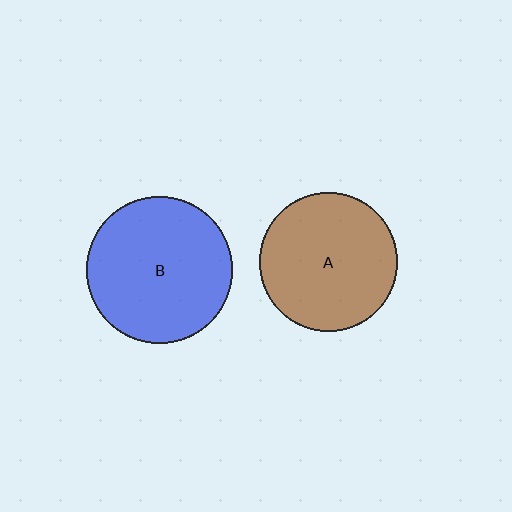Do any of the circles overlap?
No, none of the circles overlap.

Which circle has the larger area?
Circle B (blue).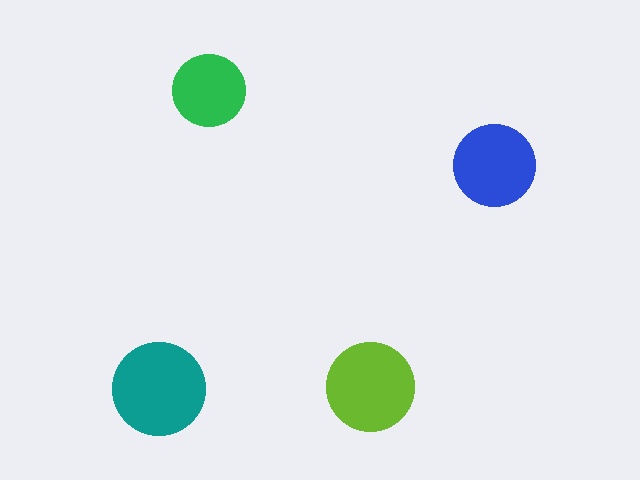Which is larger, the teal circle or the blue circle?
The teal one.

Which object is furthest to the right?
The blue circle is rightmost.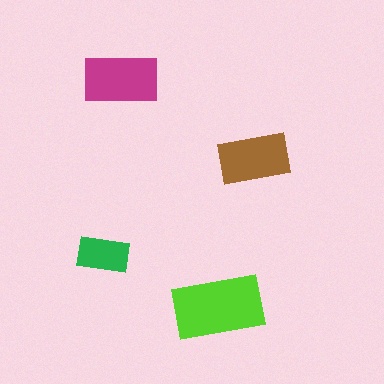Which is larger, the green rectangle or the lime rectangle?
The lime one.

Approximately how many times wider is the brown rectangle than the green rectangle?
About 1.5 times wider.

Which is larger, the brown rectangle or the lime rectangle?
The lime one.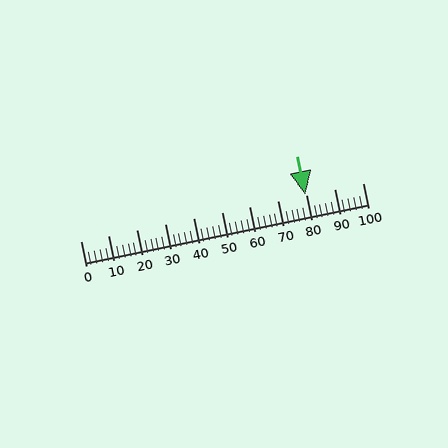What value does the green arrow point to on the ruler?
The green arrow points to approximately 80.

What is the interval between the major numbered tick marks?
The major tick marks are spaced 10 units apart.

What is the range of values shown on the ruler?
The ruler shows values from 0 to 100.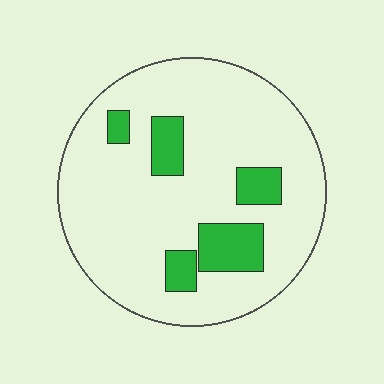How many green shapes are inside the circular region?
5.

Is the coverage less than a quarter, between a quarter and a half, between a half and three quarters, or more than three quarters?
Less than a quarter.